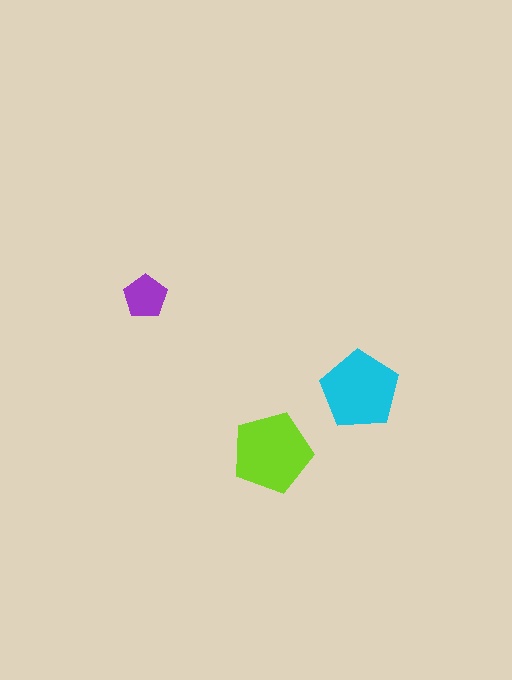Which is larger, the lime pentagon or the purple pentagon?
The lime one.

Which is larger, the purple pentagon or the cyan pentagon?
The cyan one.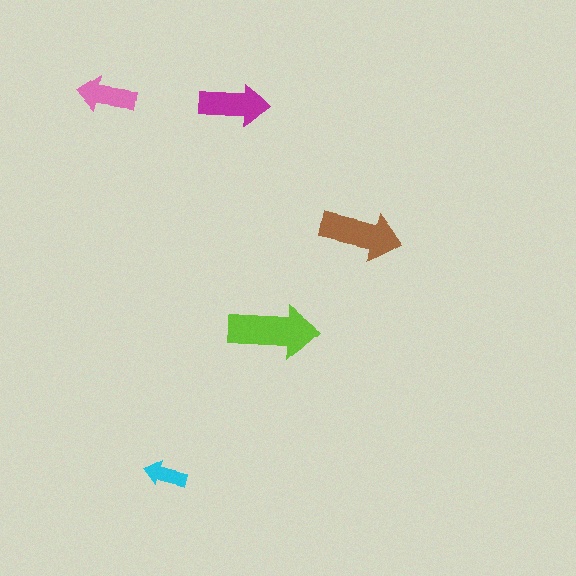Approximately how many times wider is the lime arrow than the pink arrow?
About 1.5 times wider.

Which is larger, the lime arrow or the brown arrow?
The lime one.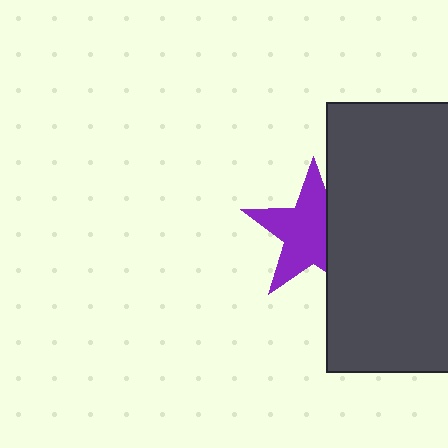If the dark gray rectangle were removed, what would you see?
You would see the complete purple star.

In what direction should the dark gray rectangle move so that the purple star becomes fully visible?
The dark gray rectangle should move right. That is the shortest direction to clear the overlap and leave the purple star fully visible.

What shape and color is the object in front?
The object in front is a dark gray rectangle.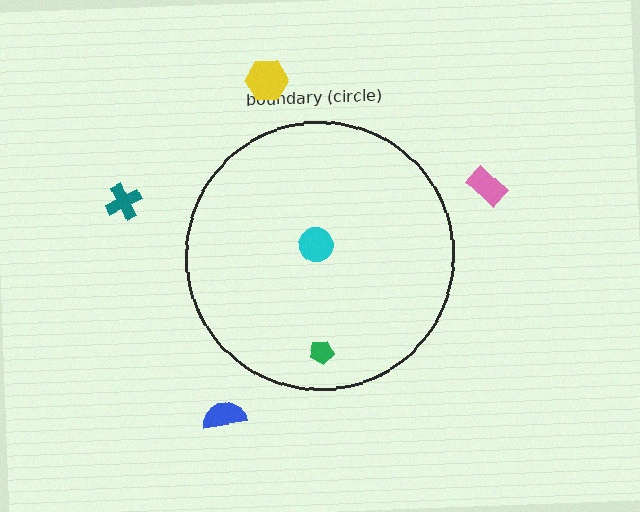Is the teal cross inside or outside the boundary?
Outside.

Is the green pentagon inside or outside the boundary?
Inside.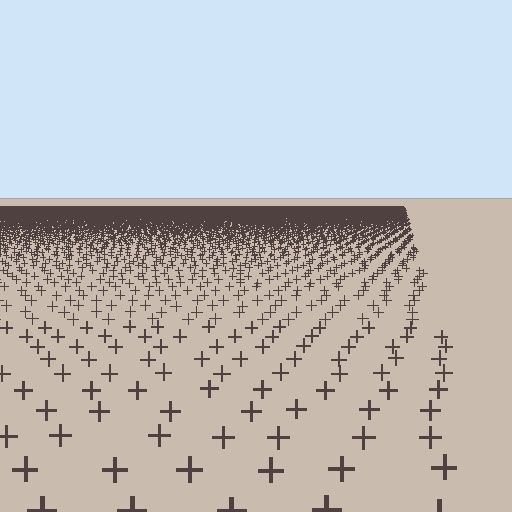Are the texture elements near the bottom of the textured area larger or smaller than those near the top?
Larger. Near the bottom, elements are closer to the viewer and appear at a bigger on-screen size.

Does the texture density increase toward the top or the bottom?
Density increases toward the top.